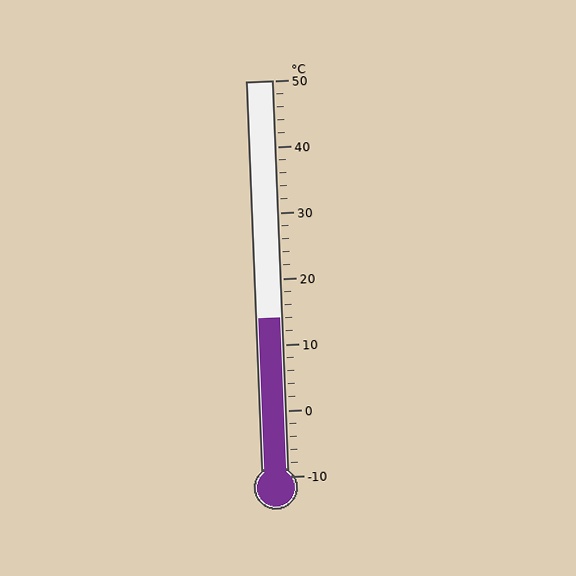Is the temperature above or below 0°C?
The temperature is above 0°C.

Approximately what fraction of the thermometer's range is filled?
The thermometer is filled to approximately 40% of its range.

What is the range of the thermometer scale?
The thermometer scale ranges from -10°C to 50°C.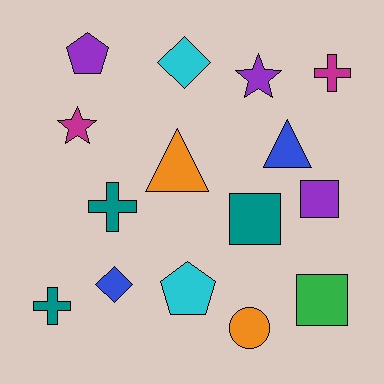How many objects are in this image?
There are 15 objects.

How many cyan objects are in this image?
There are 2 cyan objects.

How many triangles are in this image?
There are 2 triangles.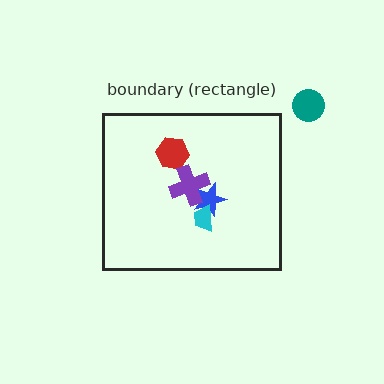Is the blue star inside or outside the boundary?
Inside.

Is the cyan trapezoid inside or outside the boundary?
Inside.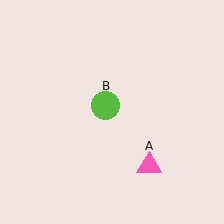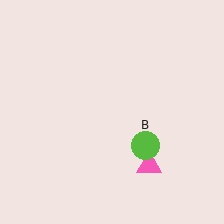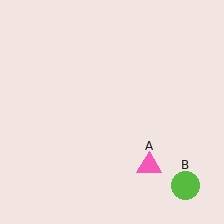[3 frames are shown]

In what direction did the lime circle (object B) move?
The lime circle (object B) moved down and to the right.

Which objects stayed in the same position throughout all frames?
Pink triangle (object A) remained stationary.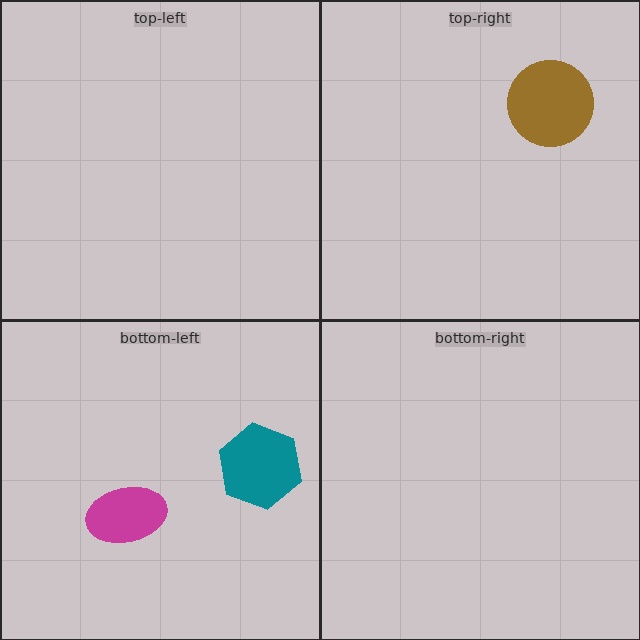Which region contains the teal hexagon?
The bottom-left region.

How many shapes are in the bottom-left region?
2.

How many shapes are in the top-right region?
1.